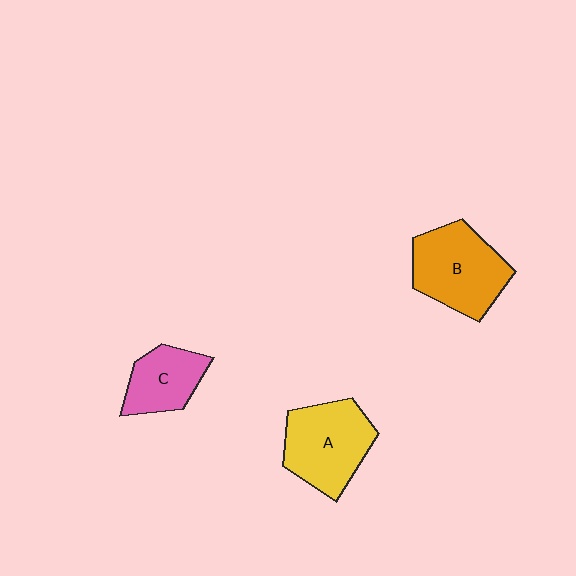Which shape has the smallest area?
Shape C (pink).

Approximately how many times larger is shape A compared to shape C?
Approximately 1.5 times.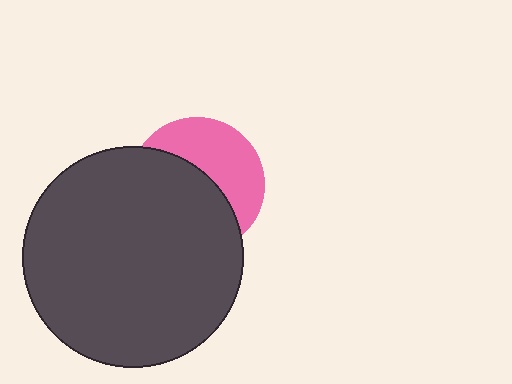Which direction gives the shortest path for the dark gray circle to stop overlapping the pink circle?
Moving toward the lower-left gives the shortest separation.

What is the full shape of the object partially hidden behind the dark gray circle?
The partially hidden object is a pink circle.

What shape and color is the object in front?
The object in front is a dark gray circle.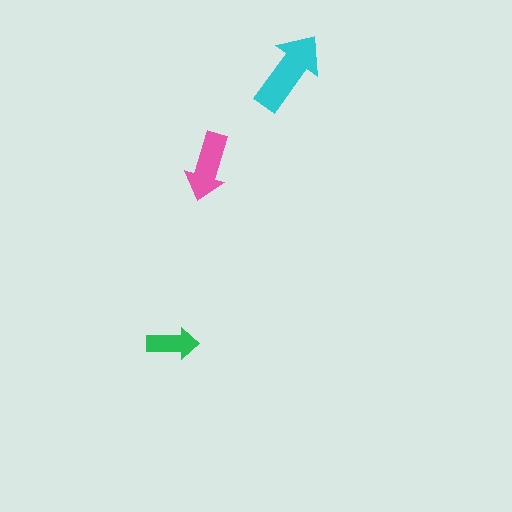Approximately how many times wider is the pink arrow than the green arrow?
About 1.5 times wider.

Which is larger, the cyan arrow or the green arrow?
The cyan one.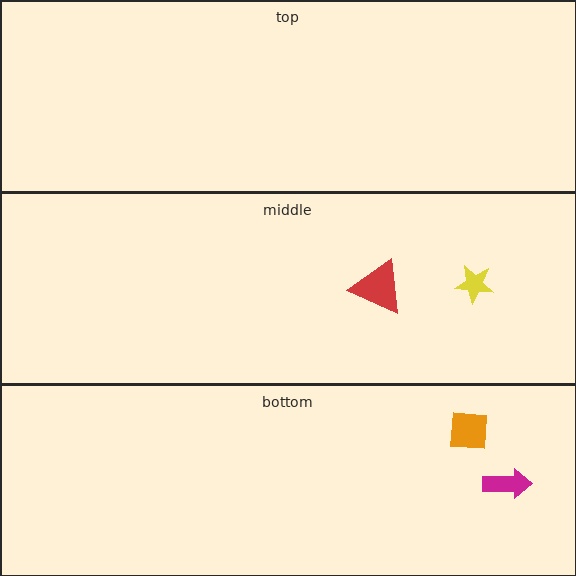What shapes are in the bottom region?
The orange square, the magenta arrow.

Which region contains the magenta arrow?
The bottom region.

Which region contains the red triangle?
The middle region.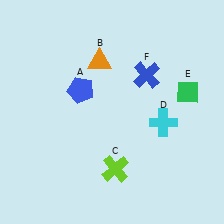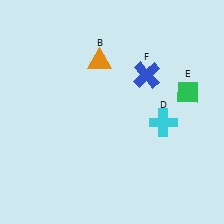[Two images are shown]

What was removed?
The lime cross (C), the blue pentagon (A) were removed in Image 2.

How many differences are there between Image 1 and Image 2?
There are 2 differences between the two images.